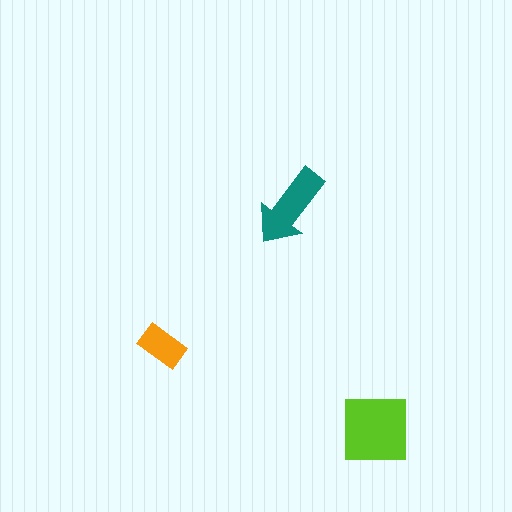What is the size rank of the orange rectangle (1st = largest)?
3rd.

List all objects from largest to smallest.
The lime square, the teal arrow, the orange rectangle.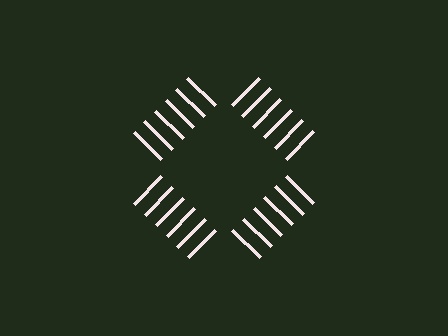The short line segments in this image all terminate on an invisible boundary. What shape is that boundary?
An illusory square — the line segments terminate on its edges but no continuous stroke is drawn.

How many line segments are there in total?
24 — 6 along each of the 4 edges.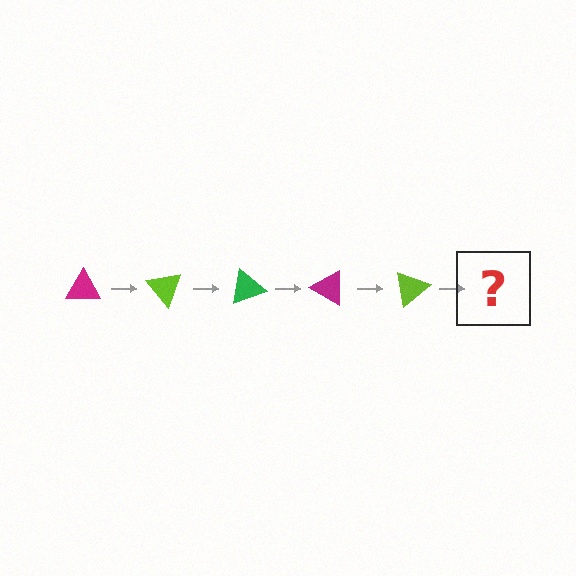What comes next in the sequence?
The next element should be a green triangle, rotated 250 degrees from the start.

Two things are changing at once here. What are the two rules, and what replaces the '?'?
The two rules are that it rotates 50 degrees each step and the color cycles through magenta, lime, and green. The '?' should be a green triangle, rotated 250 degrees from the start.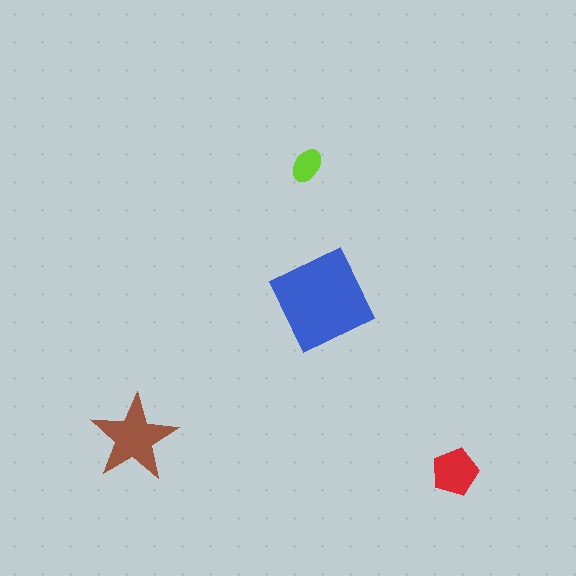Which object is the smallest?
The lime ellipse.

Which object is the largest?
The blue diamond.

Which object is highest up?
The lime ellipse is topmost.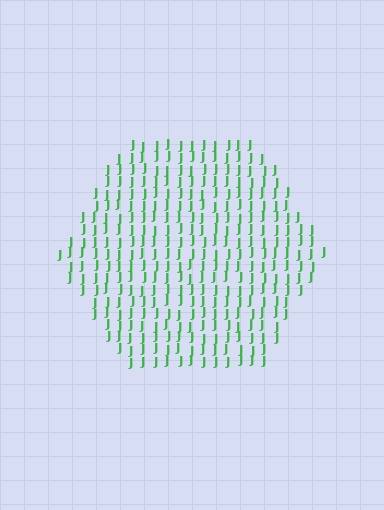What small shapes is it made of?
It is made of small letter J's.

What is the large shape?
The large shape is a hexagon.